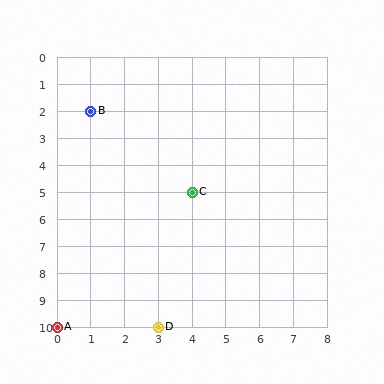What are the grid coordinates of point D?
Point D is at grid coordinates (3, 10).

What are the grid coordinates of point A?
Point A is at grid coordinates (0, 10).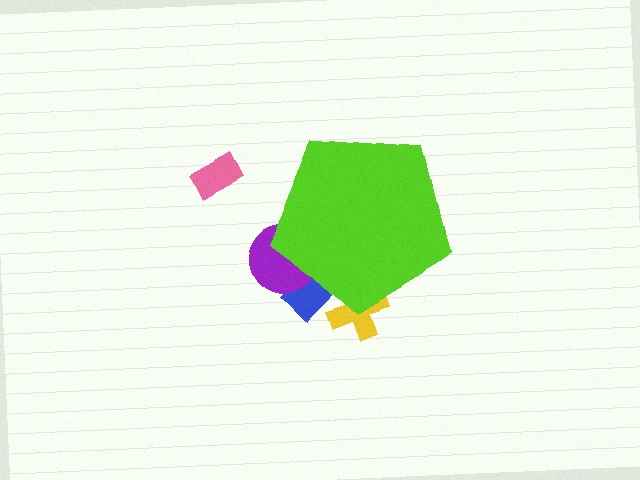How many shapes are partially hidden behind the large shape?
3 shapes are partially hidden.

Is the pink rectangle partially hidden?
No, the pink rectangle is fully visible.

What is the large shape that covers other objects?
A lime pentagon.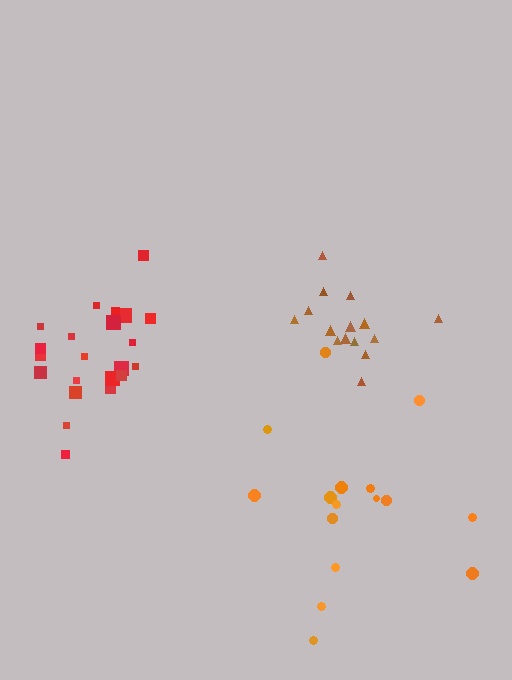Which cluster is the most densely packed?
Brown.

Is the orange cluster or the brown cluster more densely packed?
Brown.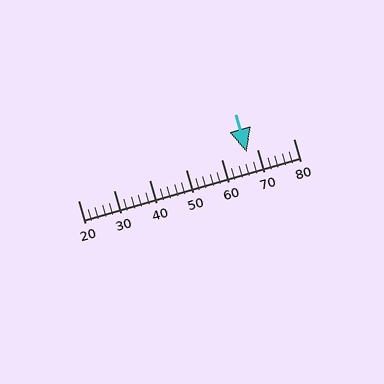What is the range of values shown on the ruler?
The ruler shows values from 20 to 80.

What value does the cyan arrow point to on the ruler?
The cyan arrow points to approximately 67.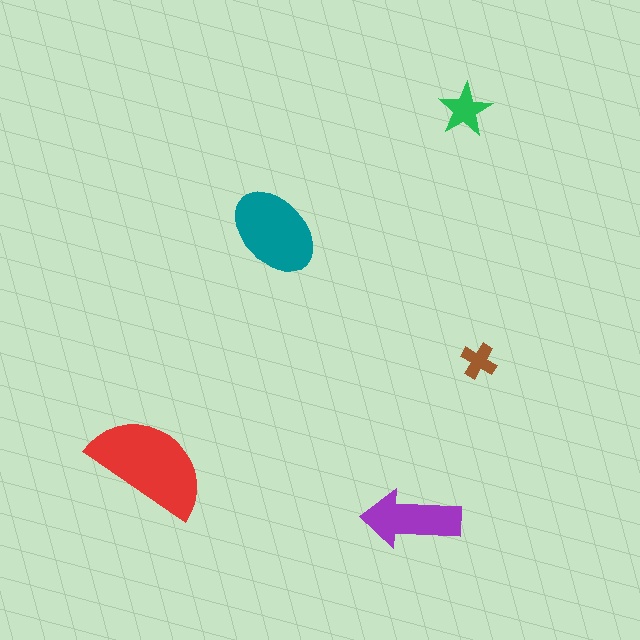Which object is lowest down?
The purple arrow is bottommost.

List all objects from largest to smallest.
The red semicircle, the teal ellipse, the purple arrow, the green star, the brown cross.